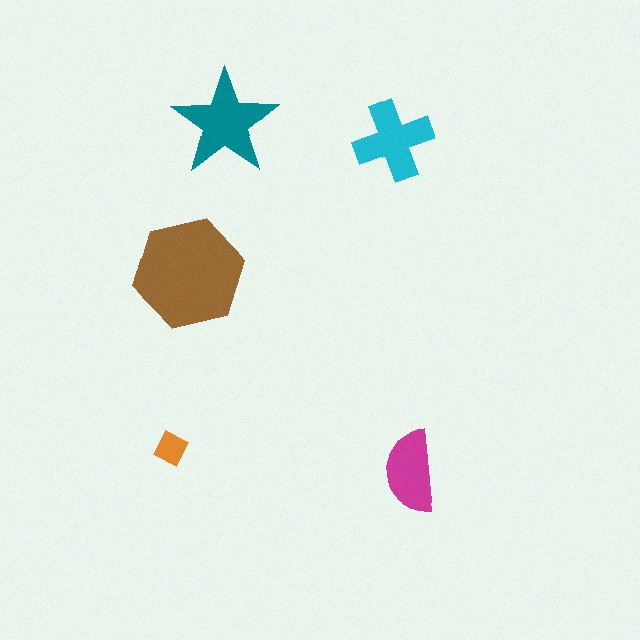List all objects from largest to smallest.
The brown hexagon, the teal star, the cyan cross, the magenta semicircle, the orange diamond.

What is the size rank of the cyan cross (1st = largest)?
3rd.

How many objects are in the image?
There are 5 objects in the image.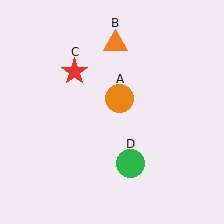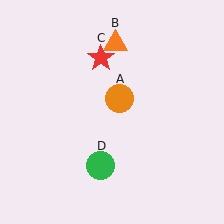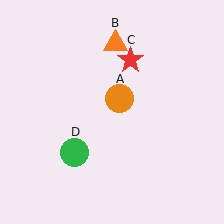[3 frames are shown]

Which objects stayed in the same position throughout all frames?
Orange circle (object A) and orange triangle (object B) remained stationary.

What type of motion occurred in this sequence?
The red star (object C), green circle (object D) rotated clockwise around the center of the scene.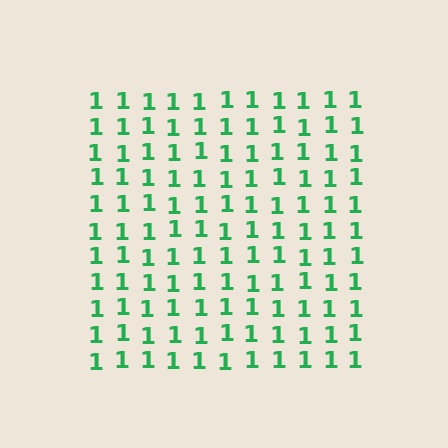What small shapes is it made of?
It is made of small digit 1's.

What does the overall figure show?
The overall figure shows a square.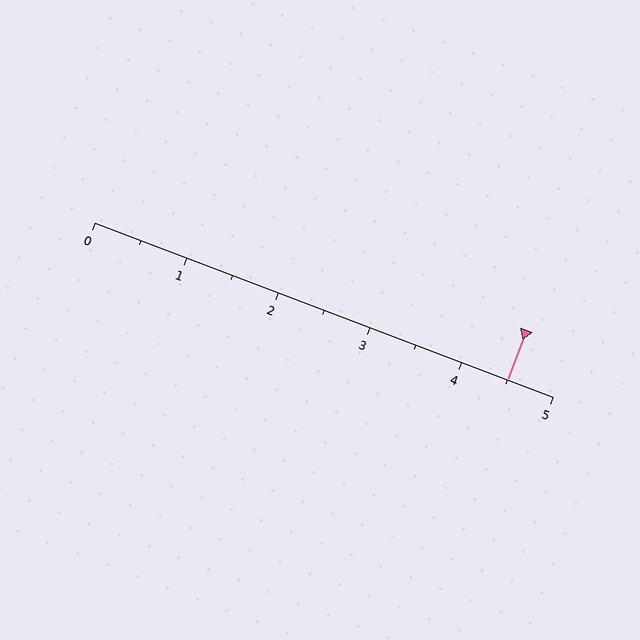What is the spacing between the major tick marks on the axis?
The major ticks are spaced 1 apart.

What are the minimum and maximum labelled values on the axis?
The axis runs from 0 to 5.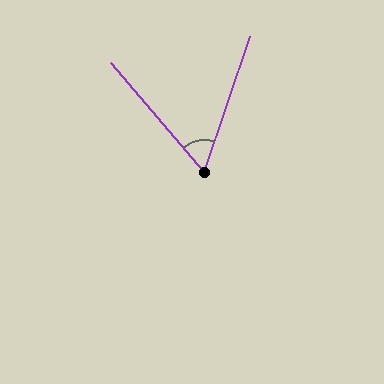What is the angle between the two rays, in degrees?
Approximately 59 degrees.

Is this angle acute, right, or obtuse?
It is acute.